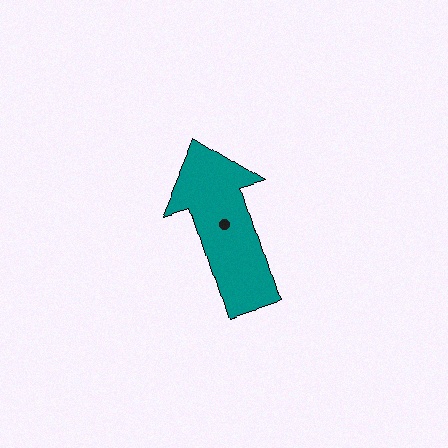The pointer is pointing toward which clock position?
Roughly 11 o'clock.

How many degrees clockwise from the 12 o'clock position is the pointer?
Approximately 343 degrees.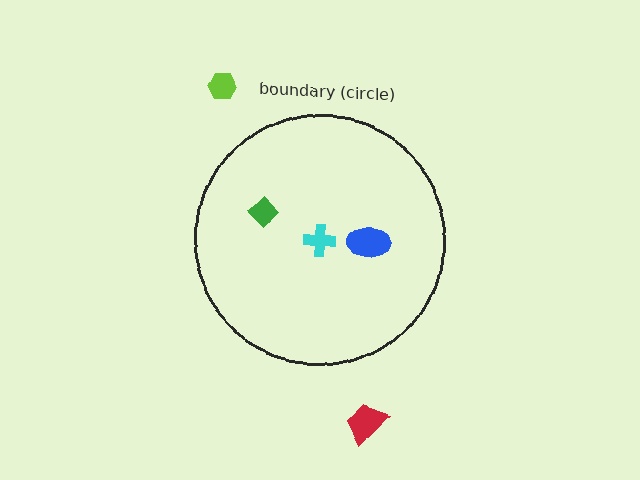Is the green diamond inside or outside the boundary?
Inside.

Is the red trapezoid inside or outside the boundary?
Outside.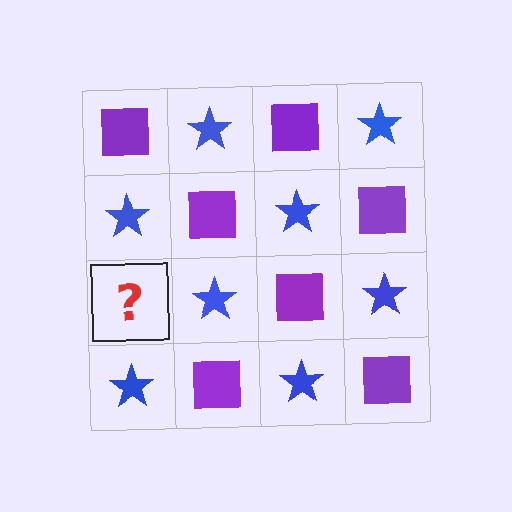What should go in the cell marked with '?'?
The missing cell should contain a purple square.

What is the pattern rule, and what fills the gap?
The rule is that it alternates purple square and blue star in a checkerboard pattern. The gap should be filled with a purple square.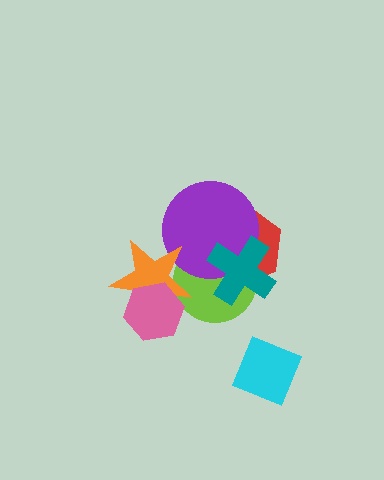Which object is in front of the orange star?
The pink hexagon is in front of the orange star.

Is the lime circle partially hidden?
Yes, it is partially covered by another shape.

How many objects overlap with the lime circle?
4 objects overlap with the lime circle.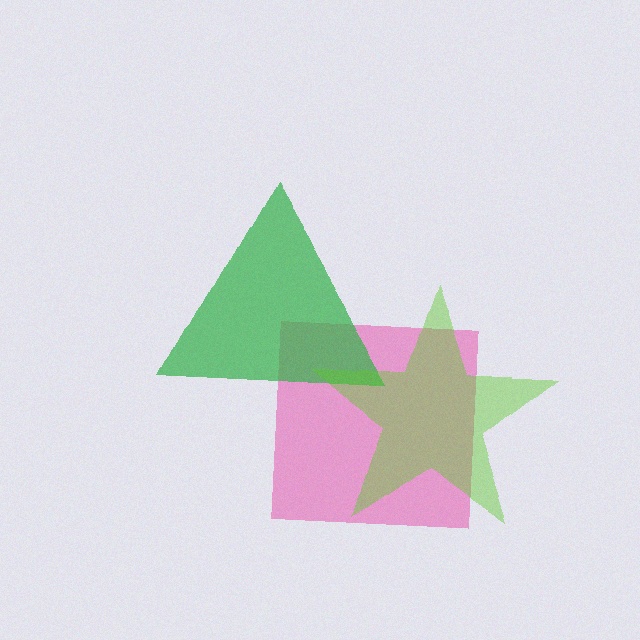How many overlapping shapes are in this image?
There are 3 overlapping shapes in the image.